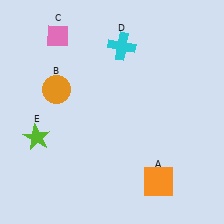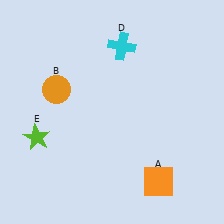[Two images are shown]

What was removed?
The pink diamond (C) was removed in Image 2.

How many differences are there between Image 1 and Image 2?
There is 1 difference between the two images.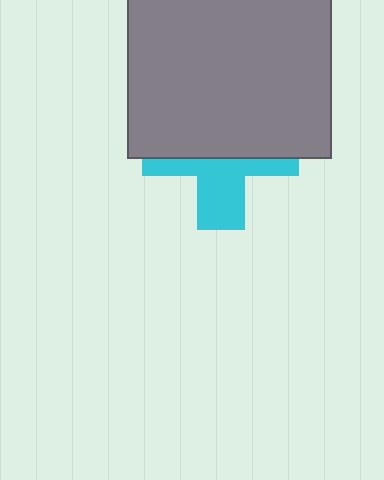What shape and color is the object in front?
The object in front is a gray square.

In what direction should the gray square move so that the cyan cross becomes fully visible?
The gray square should move up. That is the shortest direction to clear the overlap and leave the cyan cross fully visible.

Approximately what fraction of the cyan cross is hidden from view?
Roughly 60% of the cyan cross is hidden behind the gray square.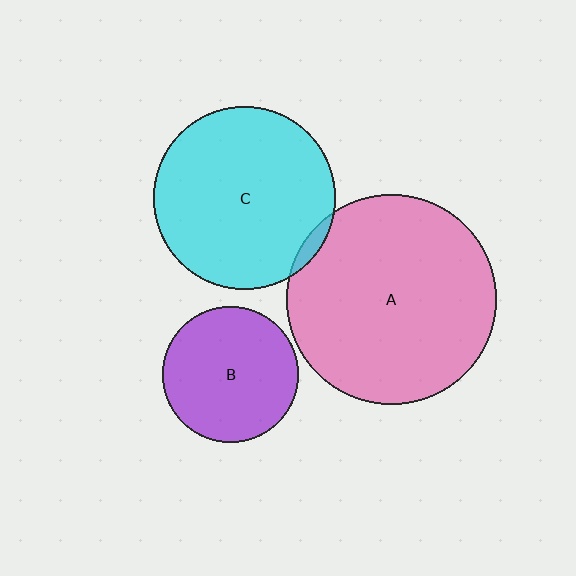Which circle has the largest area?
Circle A (pink).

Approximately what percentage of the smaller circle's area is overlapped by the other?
Approximately 5%.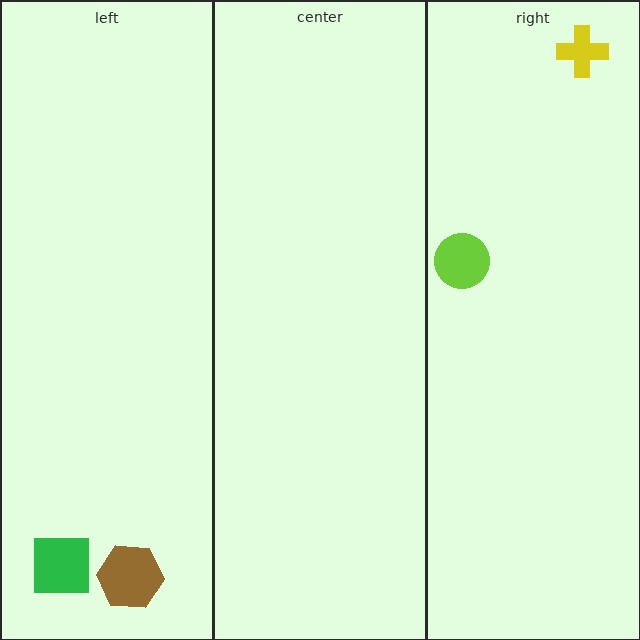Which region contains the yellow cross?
The right region.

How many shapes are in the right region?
2.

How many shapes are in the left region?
2.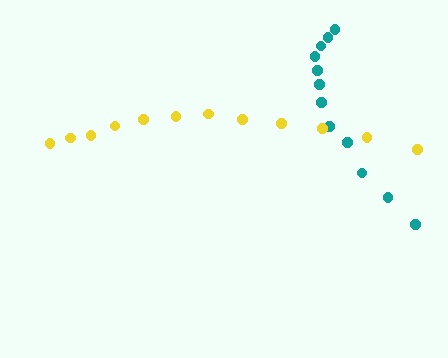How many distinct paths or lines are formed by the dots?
There are 2 distinct paths.